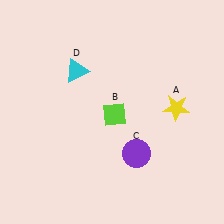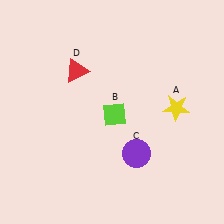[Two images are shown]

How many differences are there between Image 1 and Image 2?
There is 1 difference between the two images.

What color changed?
The triangle (D) changed from cyan in Image 1 to red in Image 2.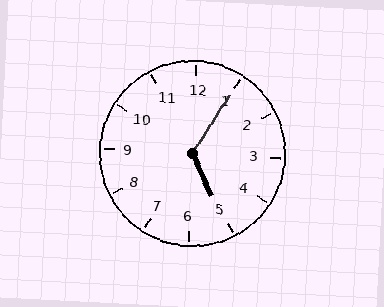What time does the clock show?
5:05.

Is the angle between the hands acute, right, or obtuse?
It is obtuse.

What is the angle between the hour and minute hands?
Approximately 122 degrees.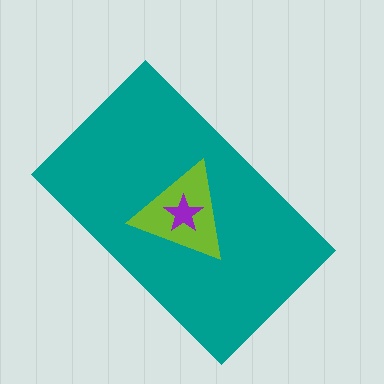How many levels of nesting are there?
3.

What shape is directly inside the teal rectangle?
The lime triangle.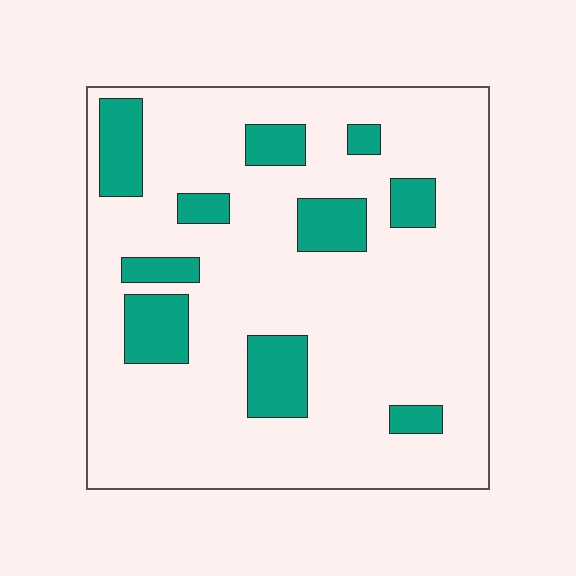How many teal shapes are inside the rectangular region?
10.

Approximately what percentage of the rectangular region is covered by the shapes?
Approximately 20%.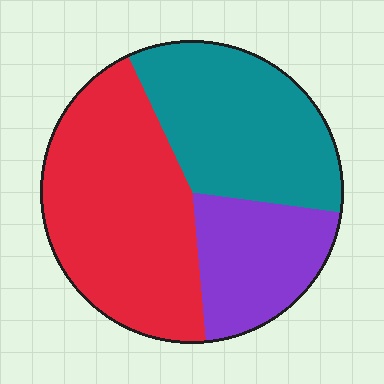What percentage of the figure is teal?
Teal takes up about one third (1/3) of the figure.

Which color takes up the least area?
Purple, at roughly 20%.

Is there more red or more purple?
Red.